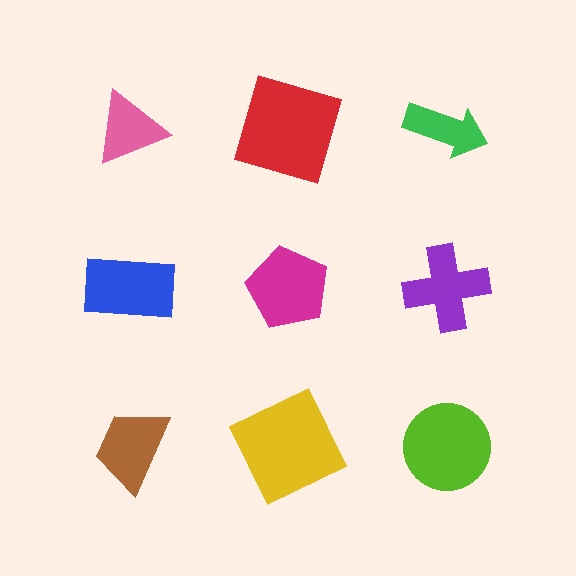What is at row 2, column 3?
A purple cross.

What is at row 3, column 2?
A yellow square.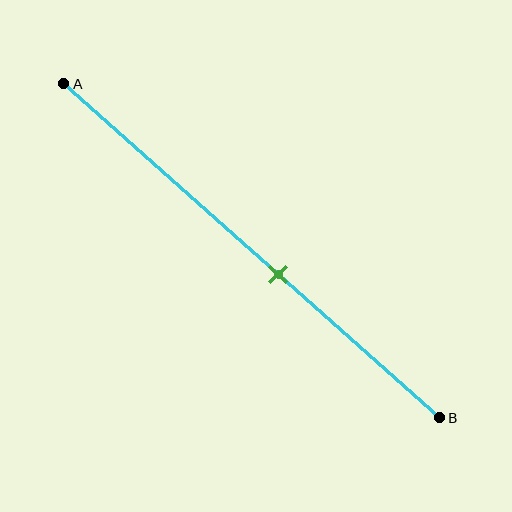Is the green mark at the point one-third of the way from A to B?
No, the mark is at about 55% from A, not at the 33% one-third point.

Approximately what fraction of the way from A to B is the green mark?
The green mark is approximately 55% of the way from A to B.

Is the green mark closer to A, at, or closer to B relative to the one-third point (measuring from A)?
The green mark is closer to point B than the one-third point of segment AB.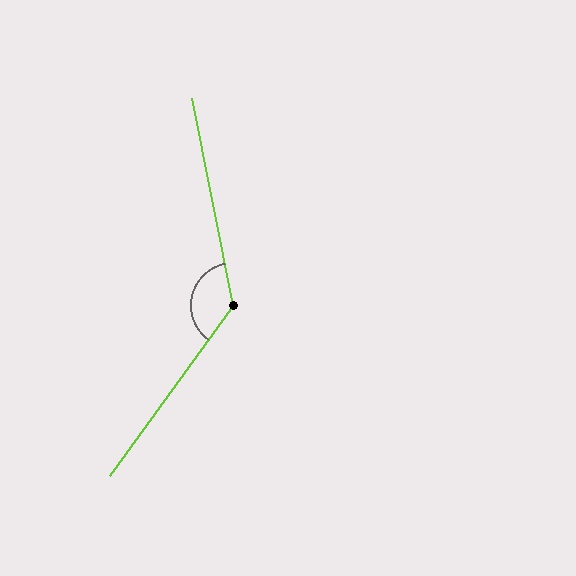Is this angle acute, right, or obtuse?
It is obtuse.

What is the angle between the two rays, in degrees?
Approximately 133 degrees.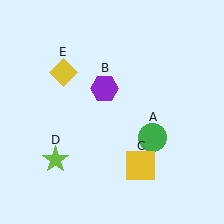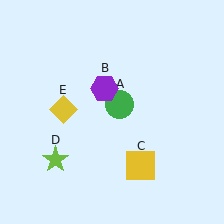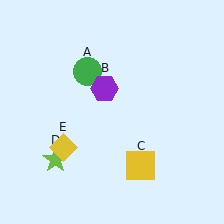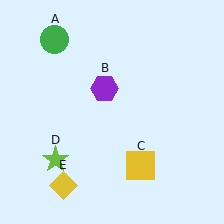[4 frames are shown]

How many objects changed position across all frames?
2 objects changed position: green circle (object A), yellow diamond (object E).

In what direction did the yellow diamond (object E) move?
The yellow diamond (object E) moved down.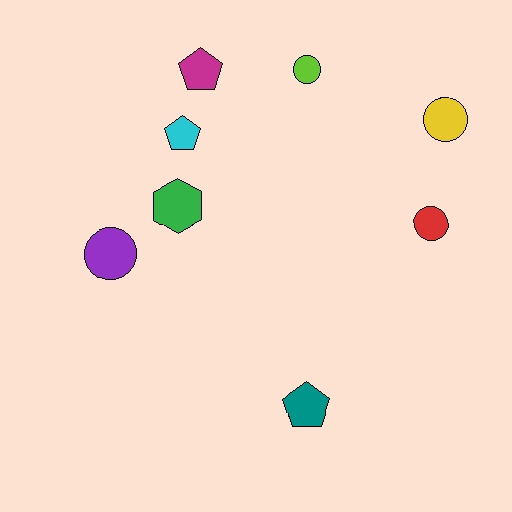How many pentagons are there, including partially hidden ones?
There are 3 pentagons.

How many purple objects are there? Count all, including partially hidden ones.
There is 1 purple object.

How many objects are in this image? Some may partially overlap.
There are 8 objects.